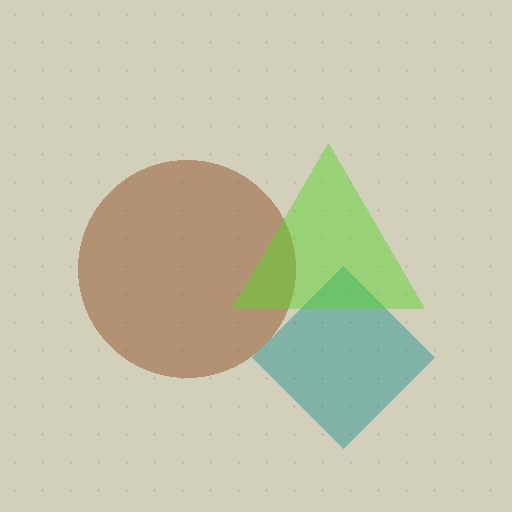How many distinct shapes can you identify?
There are 3 distinct shapes: a teal diamond, a brown circle, a lime triangle.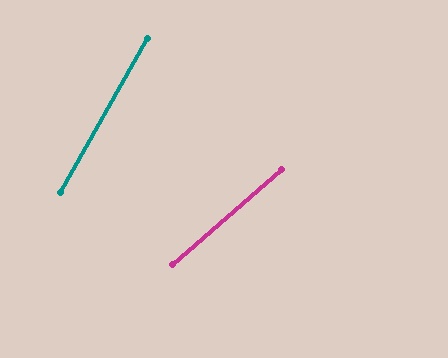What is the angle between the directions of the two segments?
Approximately 19 degrees.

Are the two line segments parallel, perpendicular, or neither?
Neither parallel nor perpendicular — they differ by about 19°.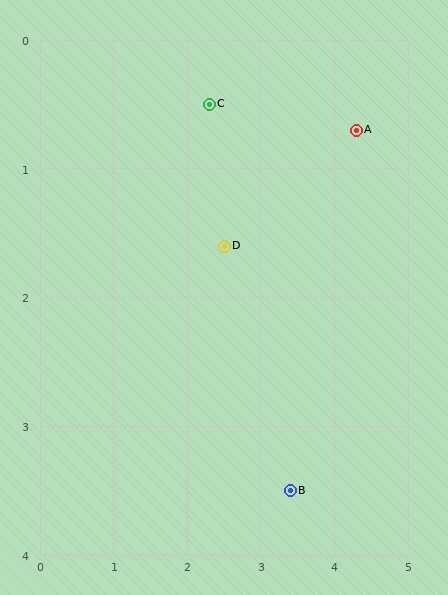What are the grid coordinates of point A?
Point A is at approximately (4.3, 0.7).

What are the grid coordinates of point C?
Point C is at approximately (2.3, 0.5).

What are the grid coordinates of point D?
Point D is at approximately (2.5, 1.6).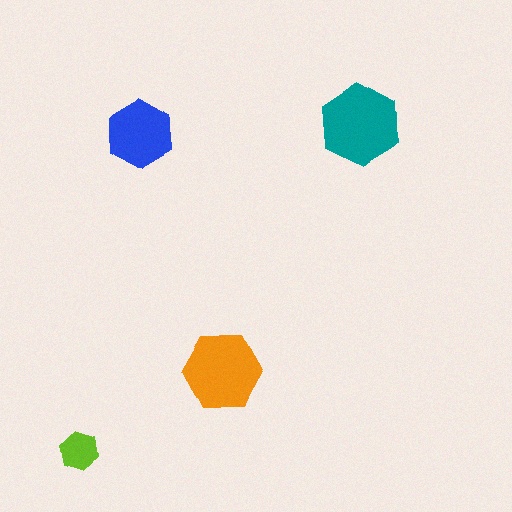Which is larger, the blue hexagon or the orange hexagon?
The orange one.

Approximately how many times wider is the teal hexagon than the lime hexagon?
About 2 times wider.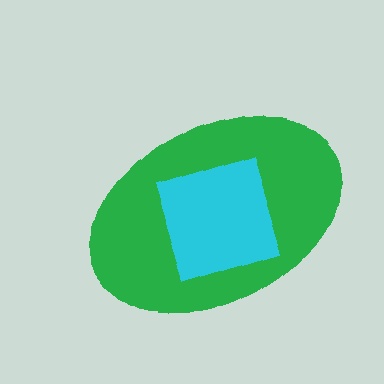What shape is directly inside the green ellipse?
The cyan square.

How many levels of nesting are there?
2.